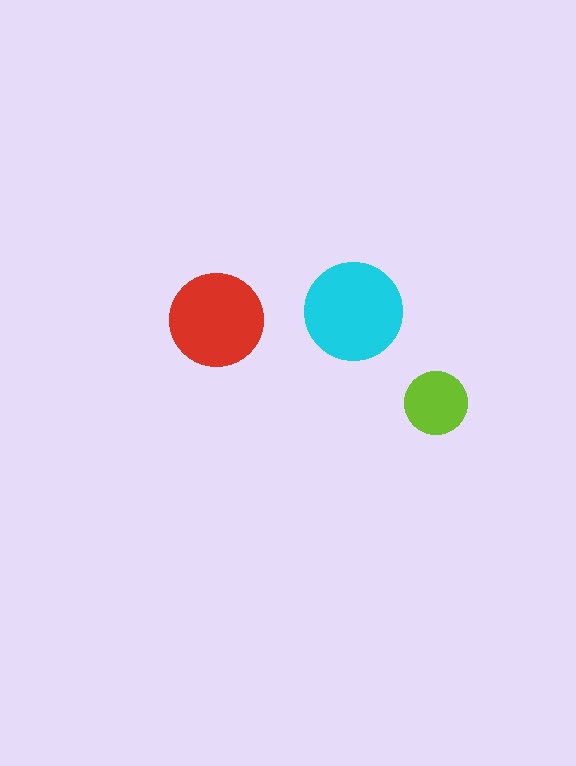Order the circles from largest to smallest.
the cyan one, the red one, the lime one.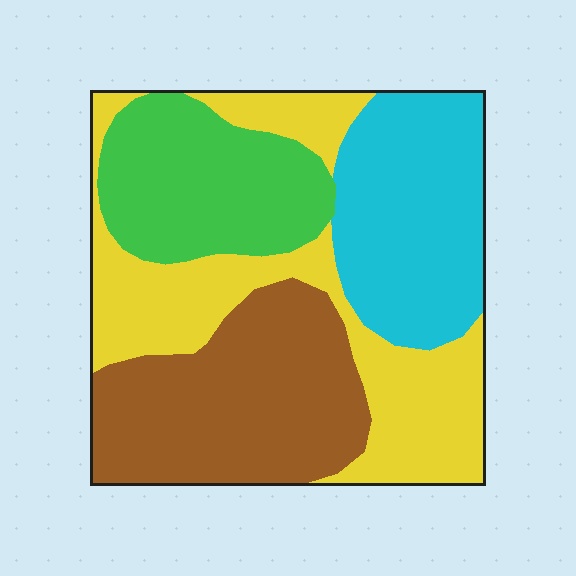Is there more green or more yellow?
Yellow.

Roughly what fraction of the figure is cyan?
Cyan covers 22% of the figure.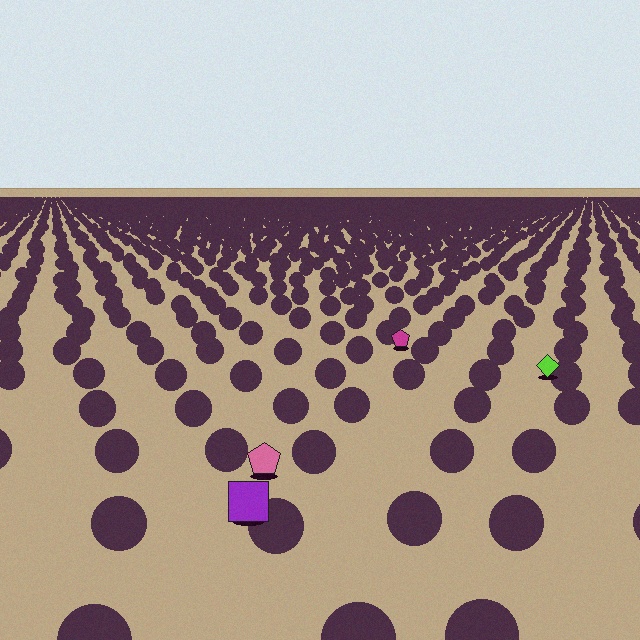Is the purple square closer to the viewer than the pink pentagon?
Yes. The purple square is closer — you can tell from the texture gradient: the ground texture is coarser near it.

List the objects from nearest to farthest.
From nearest to farthest: the purple square, the pink pentagon, the lime diamond, the magenta pentagon.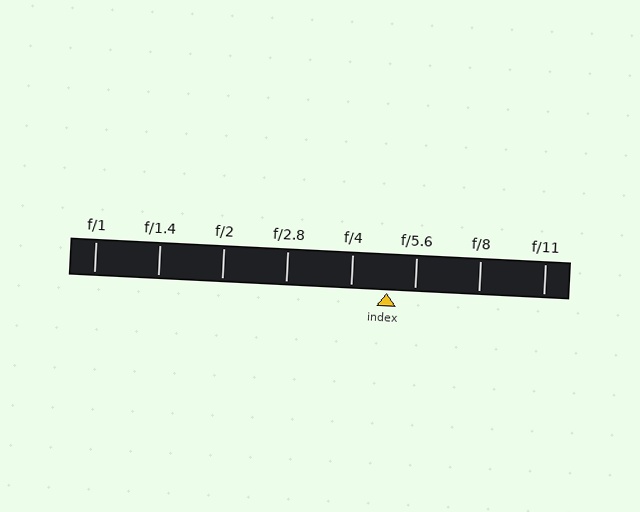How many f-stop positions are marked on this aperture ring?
There are 8 f-stop positions marked.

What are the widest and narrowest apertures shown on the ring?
The widest aperture shown is f/1 and the narrowest is f/11.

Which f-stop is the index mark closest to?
The index mark is closest to f/5.6.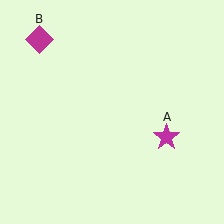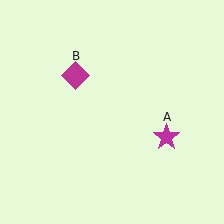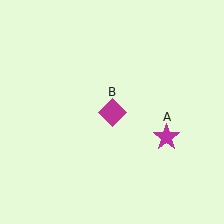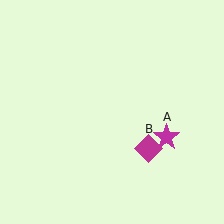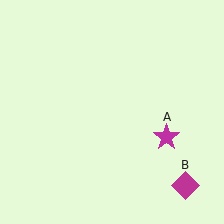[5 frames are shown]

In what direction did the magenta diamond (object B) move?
The magenta diamond (object B) moved down and to the right.